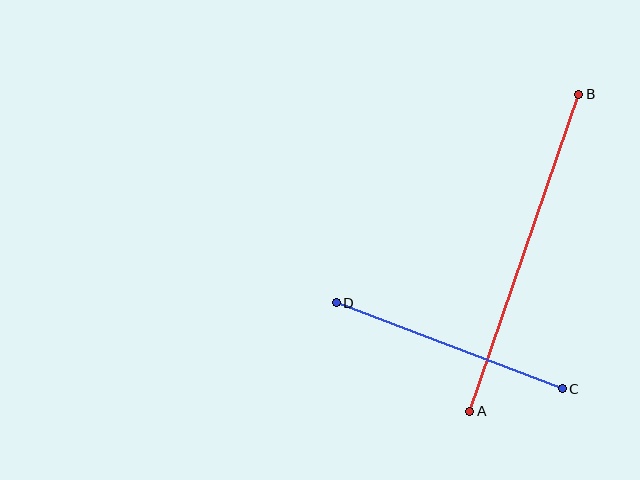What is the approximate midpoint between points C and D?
The midpoint is at approximately (449, 346) pixels.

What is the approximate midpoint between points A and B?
The midpoint is at approximately (524, 253) pixels.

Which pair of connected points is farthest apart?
Points A and B are farthest apart.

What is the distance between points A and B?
The distance is approximately 335 pixels.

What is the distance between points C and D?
The distance is approximately 242 pixels.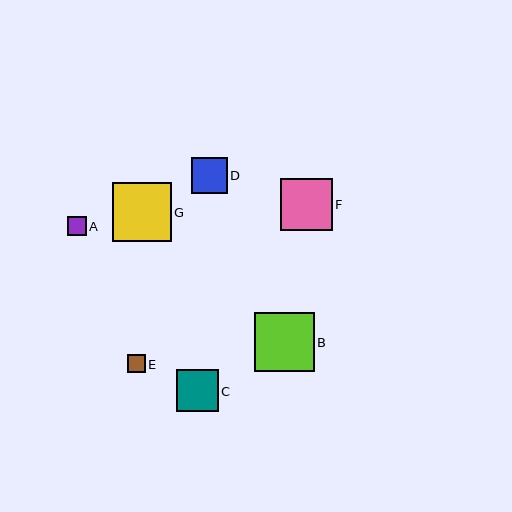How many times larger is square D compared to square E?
Square D is approximately 2.0 times the size of square E.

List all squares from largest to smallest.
From largest to smallest: B, G, F, C, D, A, E.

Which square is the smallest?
Square E is the smallest with a size of approximately 18 pixels.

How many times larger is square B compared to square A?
Square B is approximately 3.1 times the size of square A.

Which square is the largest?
Square B is the largest with a size of approximately 59 pixels.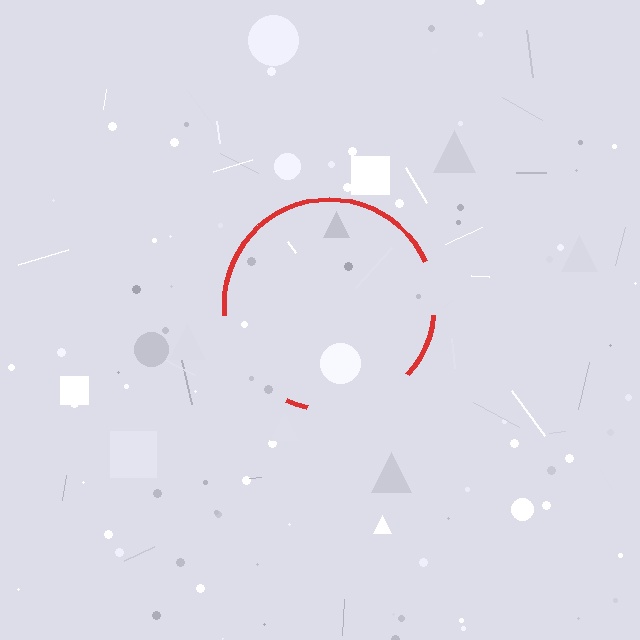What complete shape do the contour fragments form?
The contour fragments form a circle.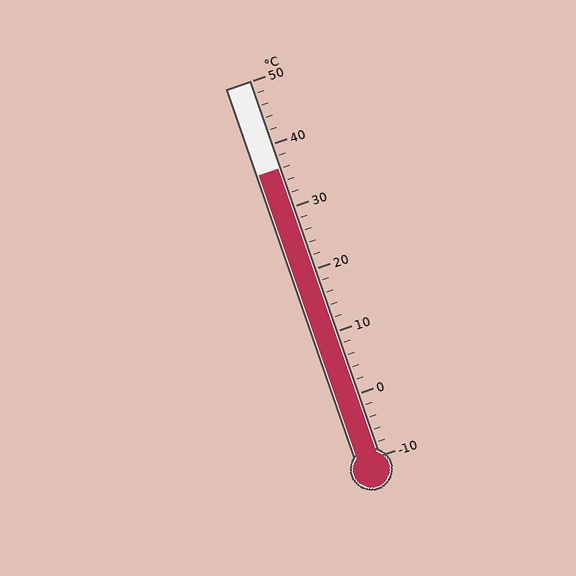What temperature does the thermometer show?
The thermometer shows approximately 36°C.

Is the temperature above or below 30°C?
The temperature is above 30°C.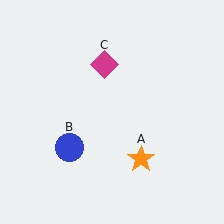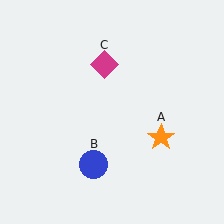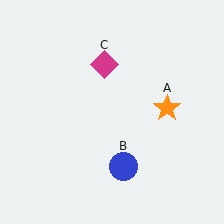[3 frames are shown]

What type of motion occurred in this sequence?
The orange star (object A), blue circle (object B) rotated counterclockwise around the center of the scene.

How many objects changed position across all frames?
2 objects changed position: orange star (object A), blue circle (object B).